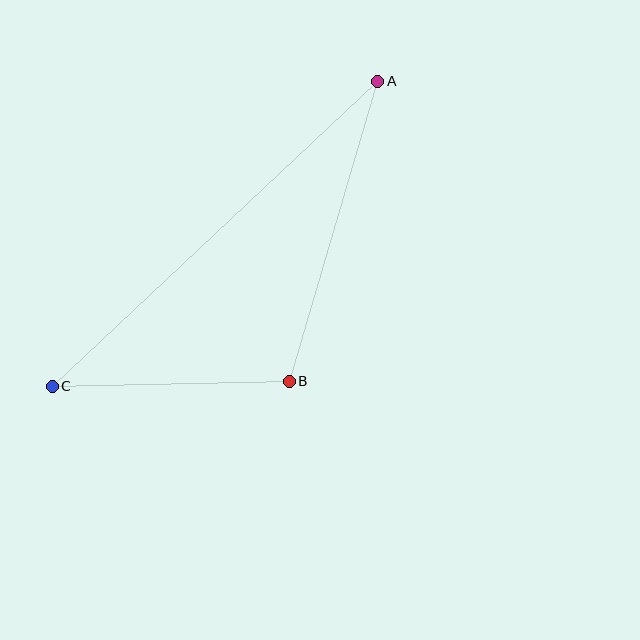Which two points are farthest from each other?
Points A and C are farthest from each other.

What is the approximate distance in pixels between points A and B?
The distance between A and B is approximately 313 pixels.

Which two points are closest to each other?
Points B and C are closest to each other.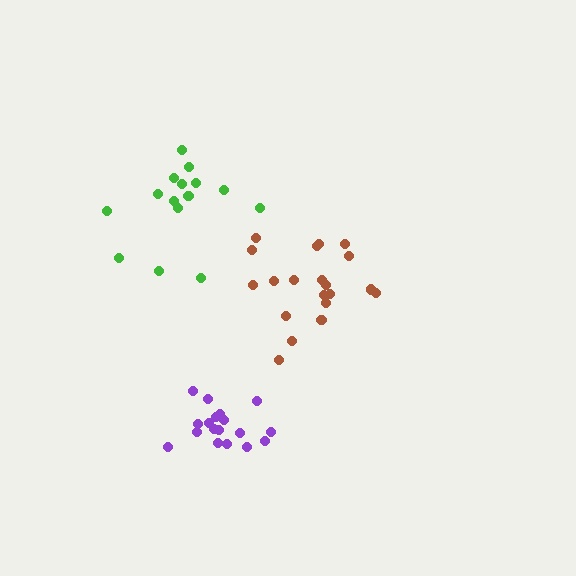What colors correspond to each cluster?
The clusters are colored: purple, green, brown.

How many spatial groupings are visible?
There are 3 spatial groupings.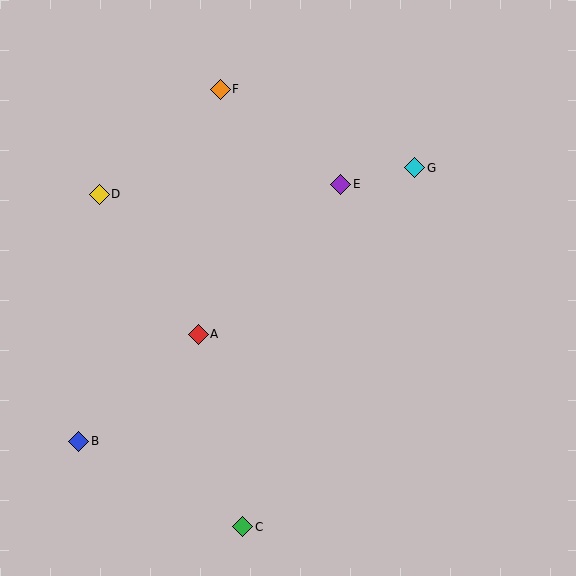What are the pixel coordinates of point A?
Point A is at (198, 334).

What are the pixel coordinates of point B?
Point B is at (79, 441).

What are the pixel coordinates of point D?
Point D is at (99, 194).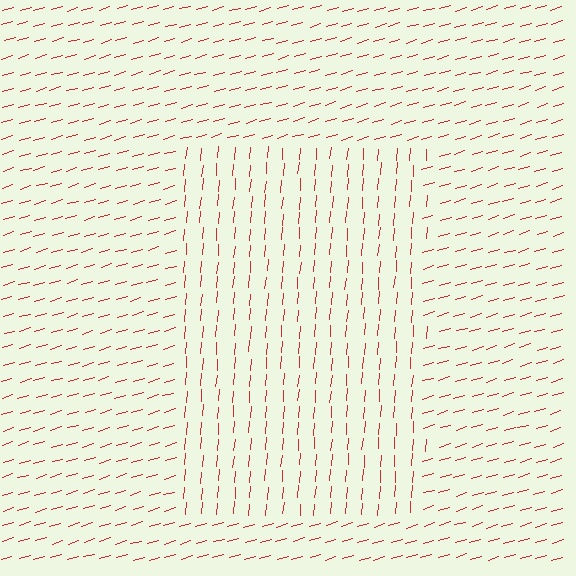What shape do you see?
I see a rectangle.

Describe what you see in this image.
The image is filled with small red line segments. A rectangle region in the image has lines oriented differently from the surrounding lines, creating a visible texture boundary.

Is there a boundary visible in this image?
Yes, there is a texture boundary formed by a change in line orientation.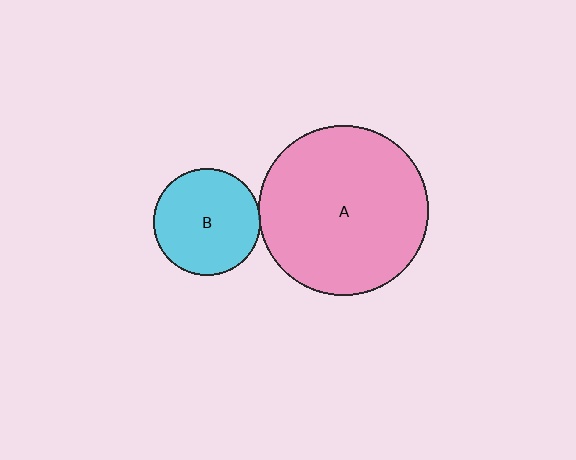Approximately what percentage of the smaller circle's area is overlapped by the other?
Approximately 5%.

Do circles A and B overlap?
Yes.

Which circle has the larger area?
Circle A (pink).